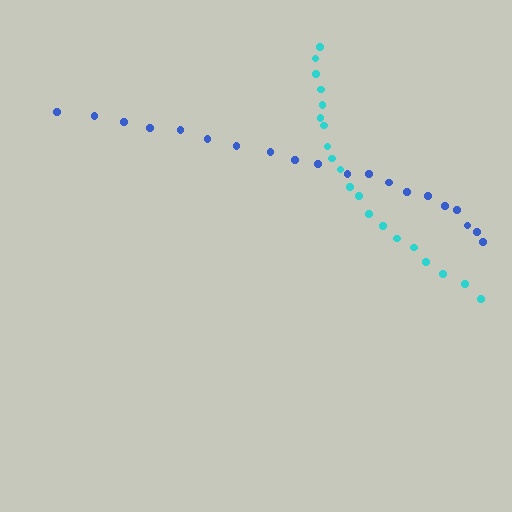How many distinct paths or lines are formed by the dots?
There are 2 distinct paths.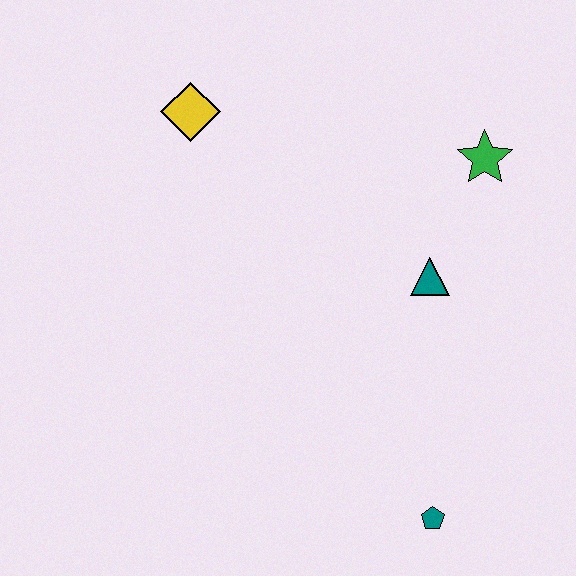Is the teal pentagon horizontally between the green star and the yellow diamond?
Yes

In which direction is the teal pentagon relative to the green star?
The teal pentagon is below the green star.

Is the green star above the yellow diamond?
No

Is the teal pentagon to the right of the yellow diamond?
Yes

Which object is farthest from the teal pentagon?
The yellow diamond is farthest from the teal pentagon.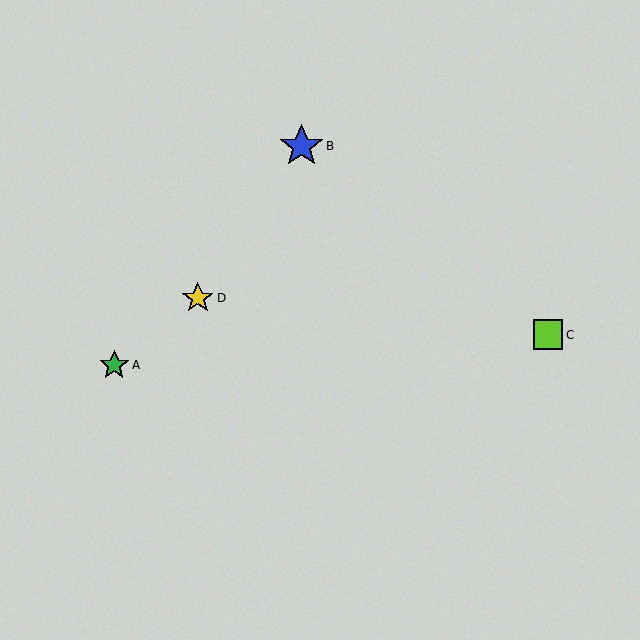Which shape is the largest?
The blue star (labeled B) is the largest.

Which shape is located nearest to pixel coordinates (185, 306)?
The yellow star (labeled D) at (198, 298) is nearest to that location.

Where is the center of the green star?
The center of the green star is at (114, 365).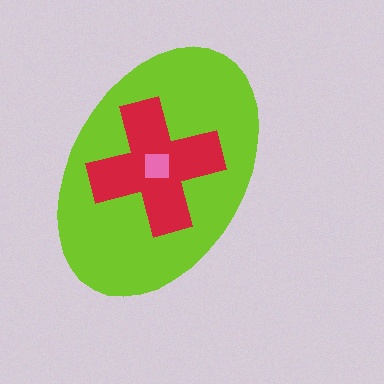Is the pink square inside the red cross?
Yes.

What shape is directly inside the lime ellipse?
The red cross.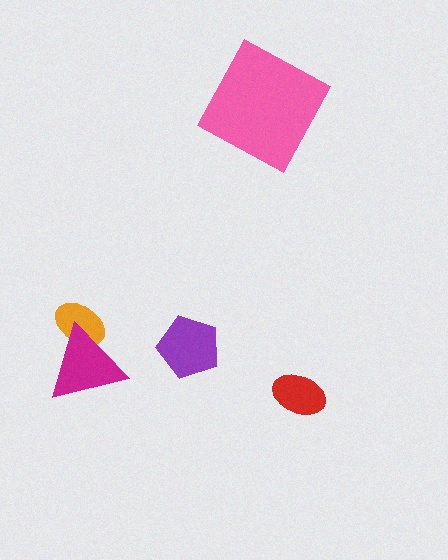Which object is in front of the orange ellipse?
The magenta triangle is in front of the orange ellipse.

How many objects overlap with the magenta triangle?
1 object overlaps with the magenta triangle.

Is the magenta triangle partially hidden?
No, no other shape covers it.